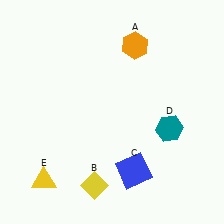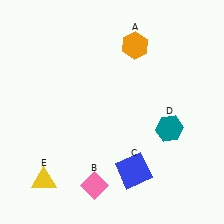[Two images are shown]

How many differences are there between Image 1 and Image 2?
There is 1 difference between the two images.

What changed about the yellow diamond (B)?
In Image 1, B is yellow. In Image 2, it changed to pink.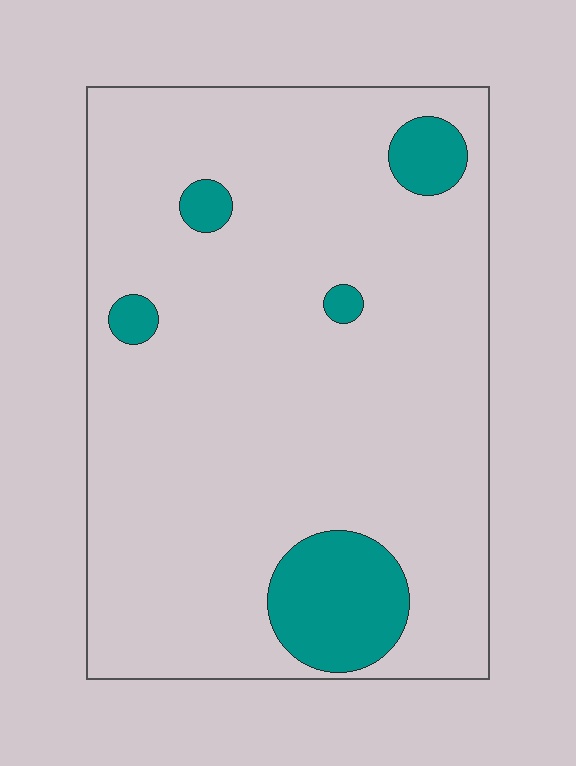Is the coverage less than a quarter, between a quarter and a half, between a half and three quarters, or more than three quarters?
Less than a quarter.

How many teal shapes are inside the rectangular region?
5.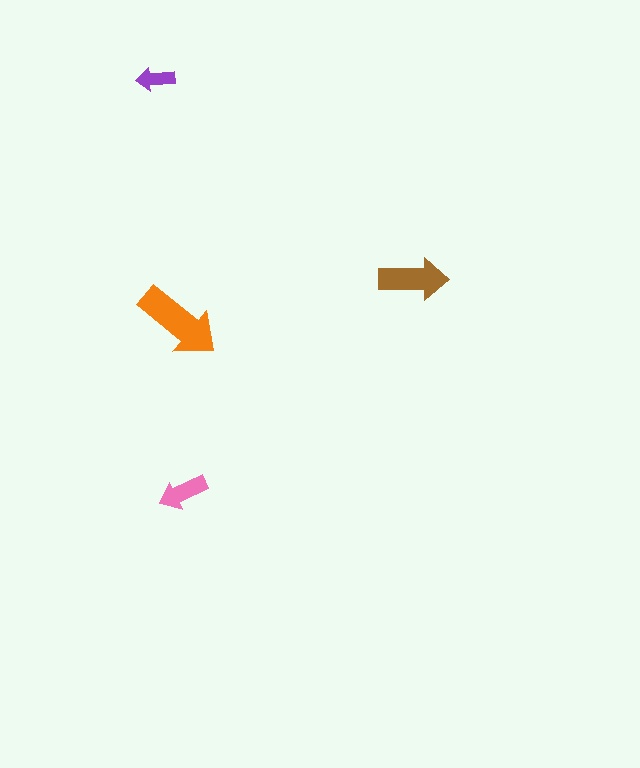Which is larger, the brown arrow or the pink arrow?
The brown one.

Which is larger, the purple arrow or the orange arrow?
The orange one.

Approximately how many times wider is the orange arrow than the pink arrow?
About 2 times wider.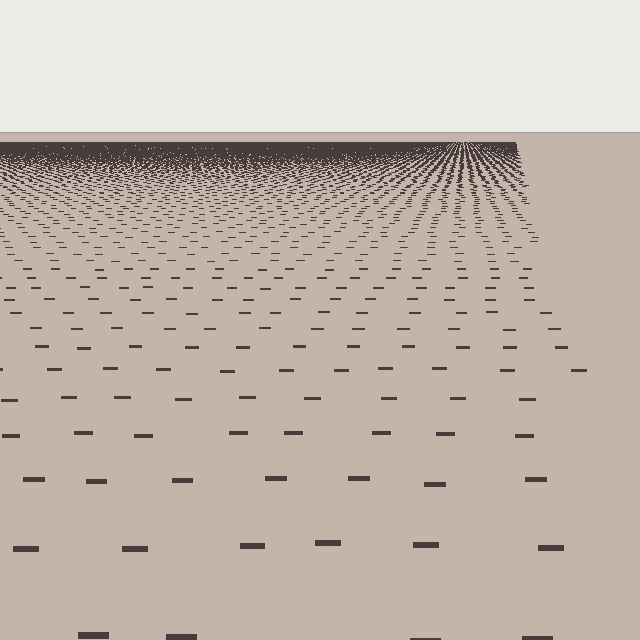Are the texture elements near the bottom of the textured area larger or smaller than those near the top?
Larger. Near the bottom, elements are closer to the viewer and appear at a bigger on-screen size.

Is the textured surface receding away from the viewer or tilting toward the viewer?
The surface is receding away from the viewer. Texture elements get smaller and denser toward the top.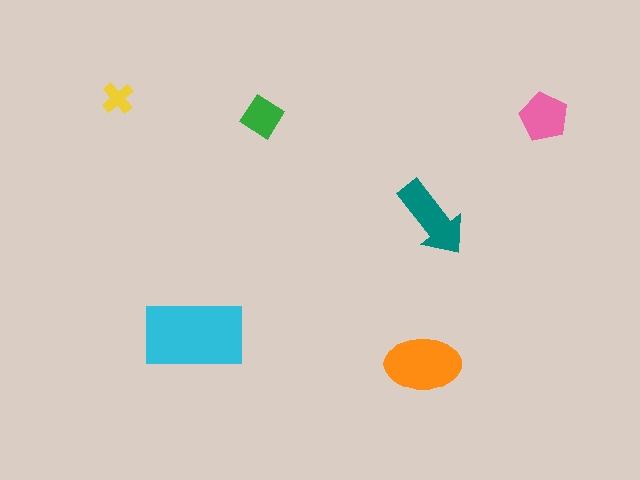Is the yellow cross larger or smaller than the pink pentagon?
Smaller.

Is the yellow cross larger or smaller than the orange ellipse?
Smaller.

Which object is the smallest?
The yellow cross.